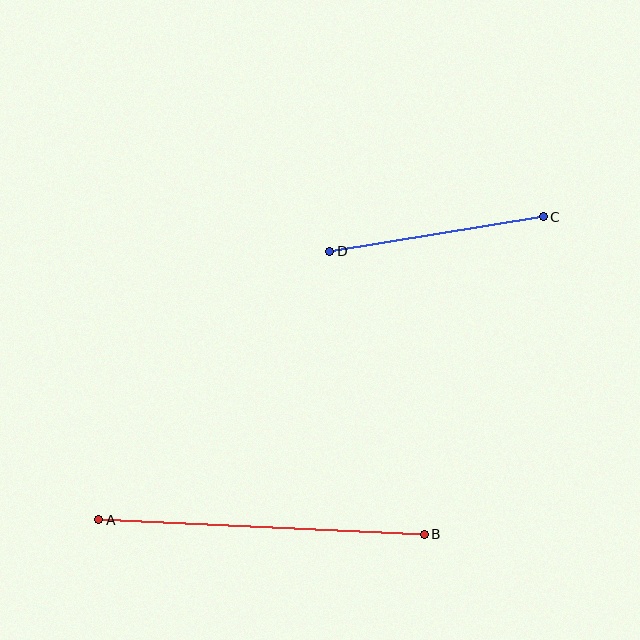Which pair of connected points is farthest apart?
Points A and B are farthest apart.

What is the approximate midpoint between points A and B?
The midpoint is at approximately (261, 527) pixels.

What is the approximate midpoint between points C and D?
The midpoint is at approximately (436, 234) pixels.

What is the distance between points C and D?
The distance is approximately 216 pixels.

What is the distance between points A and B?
The distance is approximately 326 pixels.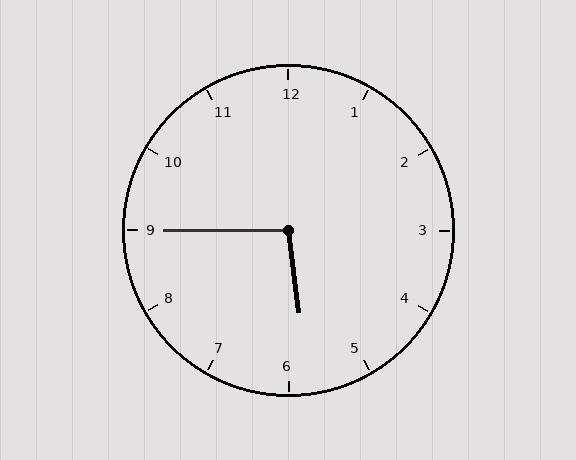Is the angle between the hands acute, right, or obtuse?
It is obtuse.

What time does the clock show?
5:45.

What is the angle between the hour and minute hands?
Approximately 98 degrees.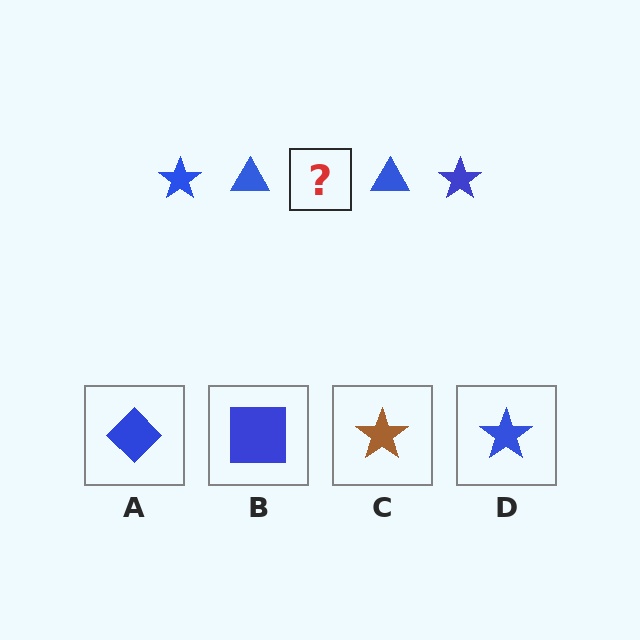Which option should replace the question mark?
Option D.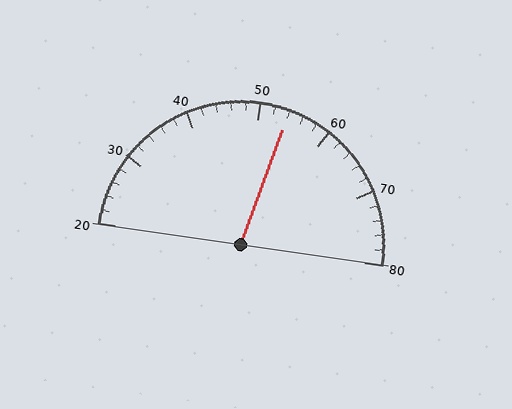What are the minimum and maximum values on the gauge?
The gauge ranges from 20 to 80.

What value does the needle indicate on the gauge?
The needle indicates approximately 54.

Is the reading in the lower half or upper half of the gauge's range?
The reading is in the upper half of the range (20 to 80).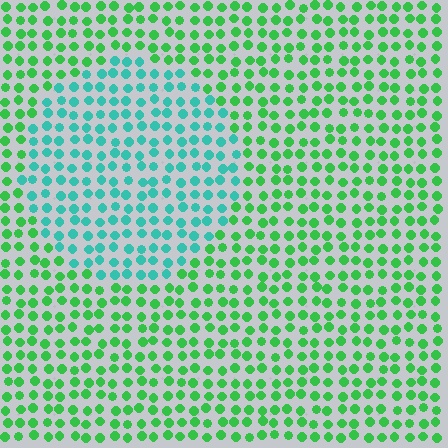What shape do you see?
I see a circle.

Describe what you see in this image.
The image is filled with small green elements in a uniform arrangement. A circle-shaped region is visible where the elements are tinted to a slightly different hue, forming a subtle color boundary.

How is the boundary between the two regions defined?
The boundary is defined purely by a slight shift in hue (about 44 degrees). Spacing, size, and orientation are identical on both sides.